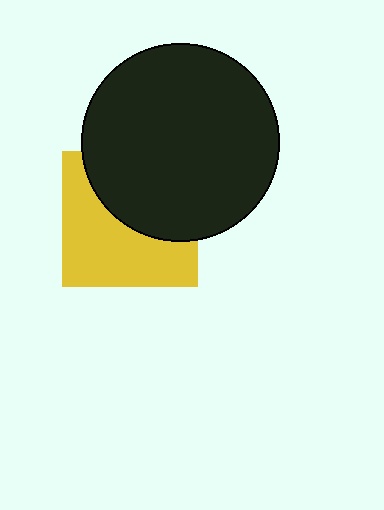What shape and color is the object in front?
The object in front is a black circle.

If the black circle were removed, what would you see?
You would see the complete yellow square.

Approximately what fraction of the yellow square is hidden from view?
Roughly 46% of the yellow square is hidden behind the black circle.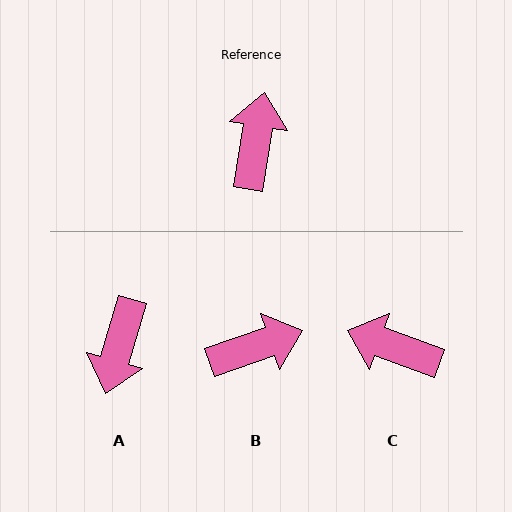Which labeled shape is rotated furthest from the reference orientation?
A, about 173 degrees away.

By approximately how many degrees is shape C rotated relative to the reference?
Approximately 80 degrees counter-clockwise.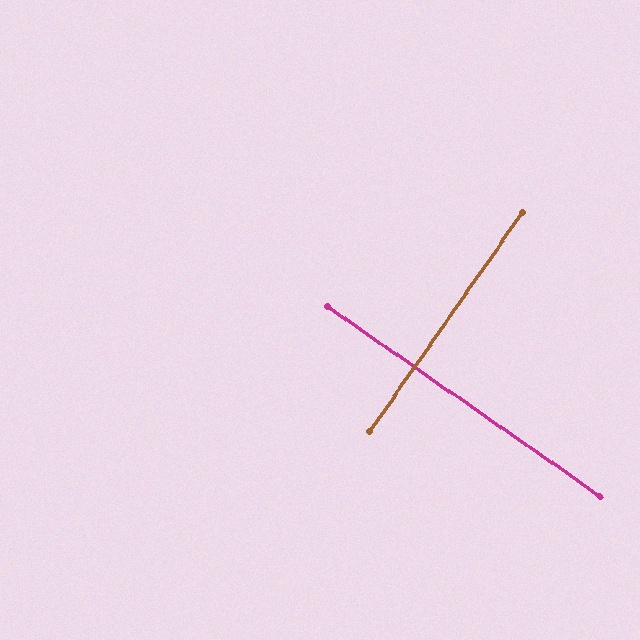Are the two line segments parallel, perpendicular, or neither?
Perpendicular — they meet at approximately 90°.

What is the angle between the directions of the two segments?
Approximately 90 degrees.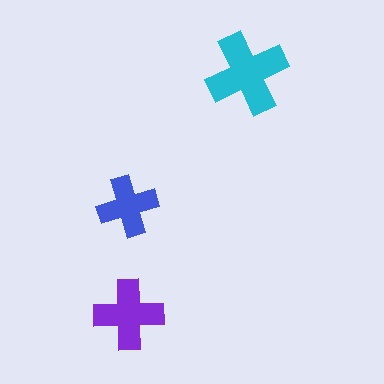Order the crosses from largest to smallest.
the cyan one, the purple one, the blue one.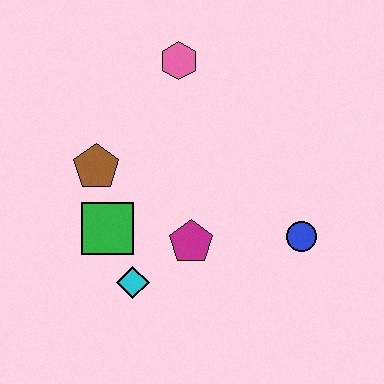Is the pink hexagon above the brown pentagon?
Yes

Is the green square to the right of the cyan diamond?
No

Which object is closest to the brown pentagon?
The green square is closest to the brown pentagon.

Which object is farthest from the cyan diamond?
The pink hexagon is farthest from the cyan diamond.